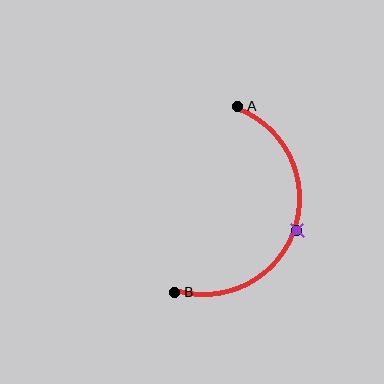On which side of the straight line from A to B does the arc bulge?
The arc bulges to the right of the straight line connecting A and B.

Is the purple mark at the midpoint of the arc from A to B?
Yes. The purple mark lies on the arc at equal arc-length from both A and B — it is the arc midpoint.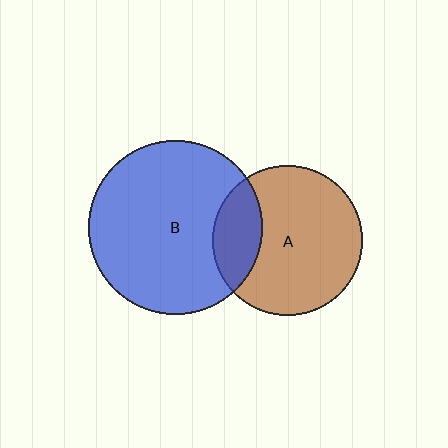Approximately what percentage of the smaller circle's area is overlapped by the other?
Approximately 20%.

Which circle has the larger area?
Circle B (blue).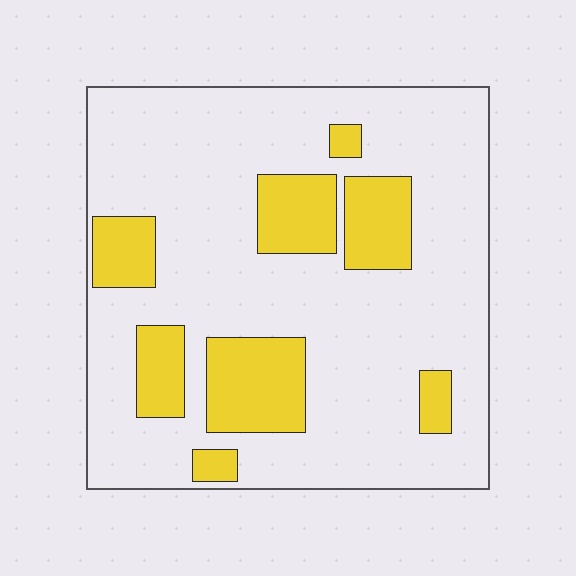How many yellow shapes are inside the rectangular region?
8.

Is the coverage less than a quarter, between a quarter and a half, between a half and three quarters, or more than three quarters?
Less than a quarter.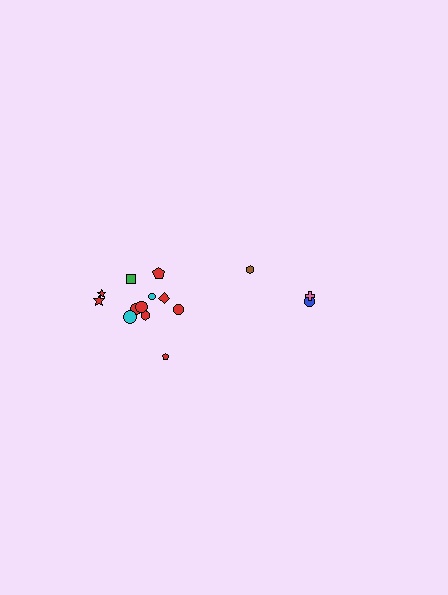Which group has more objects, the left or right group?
The left group.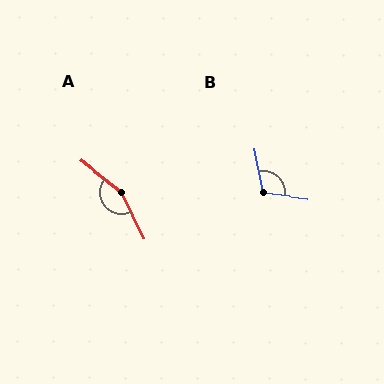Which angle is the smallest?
B, at approximately 108 degrees.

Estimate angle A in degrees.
Approximately 154 degrees.